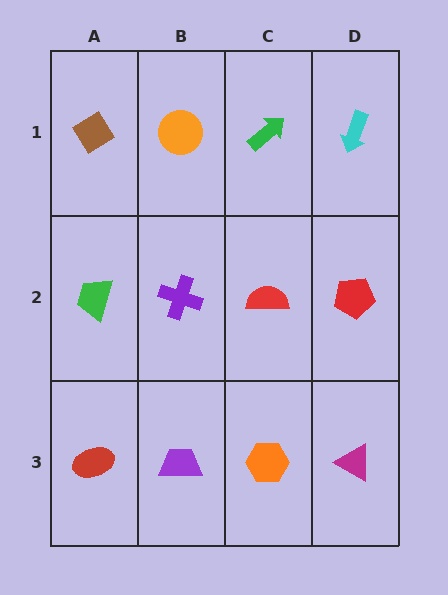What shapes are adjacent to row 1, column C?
A red semicircle (row 2, column C), an orange circle (row 1, column B), a cyan arrow (row 1, column D).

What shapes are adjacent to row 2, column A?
A brown diamond (row 1, column A), a red ellipse (row 3, column A), a purple cross (row 2, column B).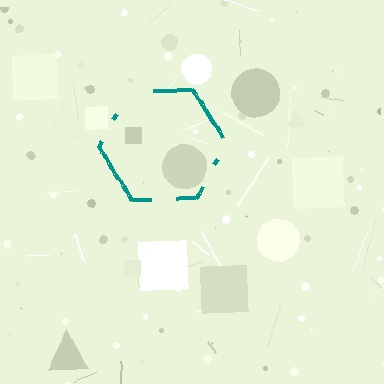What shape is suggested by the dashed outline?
The dashed outline suggests a hexagon.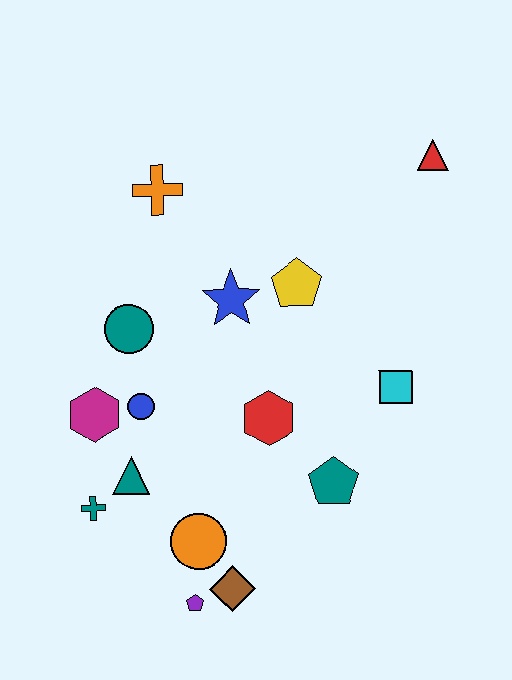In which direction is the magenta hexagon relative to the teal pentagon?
The magenta hexagon is to the left of the teal pentagon.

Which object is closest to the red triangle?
The yellow pentagon is closest to the red triangle.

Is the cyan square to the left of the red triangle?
Yes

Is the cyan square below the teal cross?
No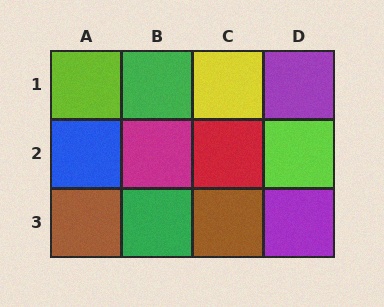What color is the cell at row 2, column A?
Blue.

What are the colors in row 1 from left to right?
Lime, green, yellow, purple.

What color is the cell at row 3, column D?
Purple.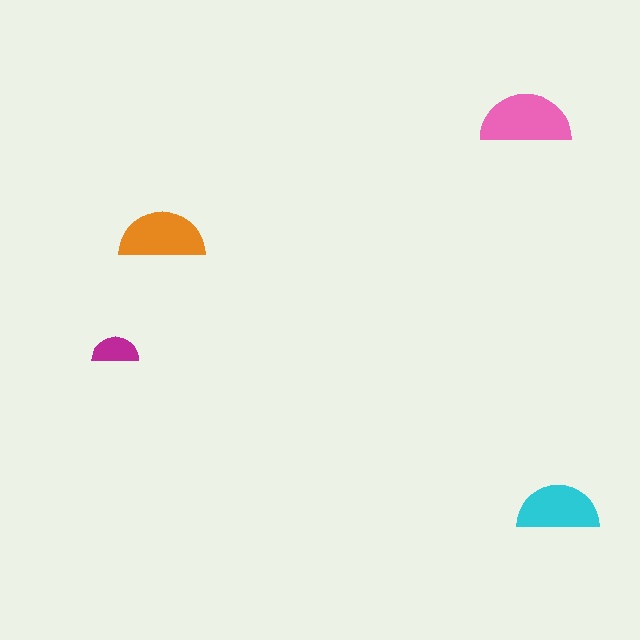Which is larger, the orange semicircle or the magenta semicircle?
The orange one.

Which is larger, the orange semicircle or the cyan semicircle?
The orange one.